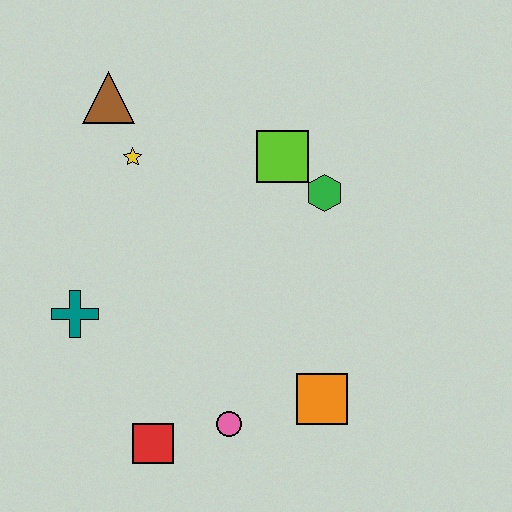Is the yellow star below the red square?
No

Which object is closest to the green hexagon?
The lime square is closest to the green hexagon.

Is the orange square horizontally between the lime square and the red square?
No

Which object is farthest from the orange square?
The brown triangle is farthest from the orange square.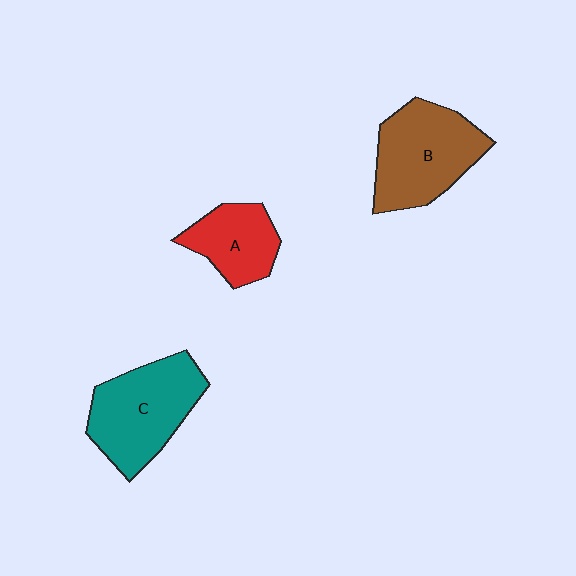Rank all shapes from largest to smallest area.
From largest to smallest: C (teal), B (brown), A (red).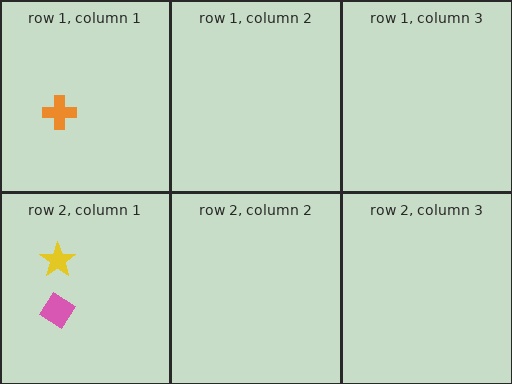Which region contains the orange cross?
The row 1, column 1 region.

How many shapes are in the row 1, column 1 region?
1.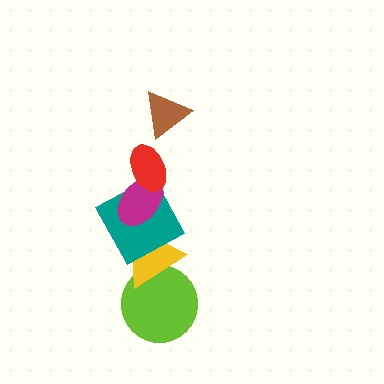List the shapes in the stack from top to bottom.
From top to bottom: the brown triangle, the red ellipse, the magenta ellipse, the teal square, the yellow triangle, the lime circle.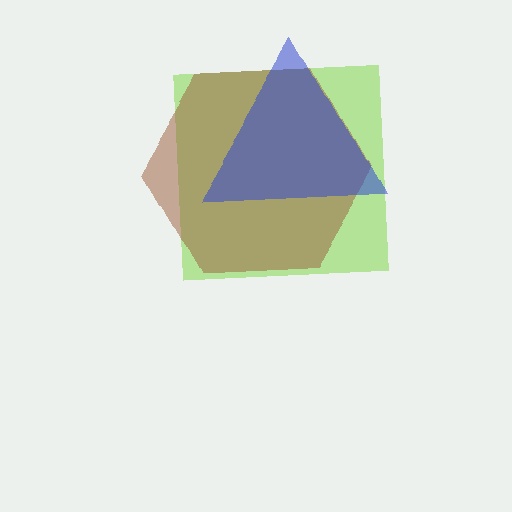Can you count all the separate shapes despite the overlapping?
Yes, there are 3 separate shapes.